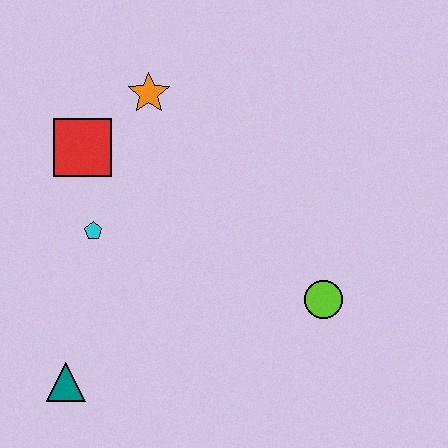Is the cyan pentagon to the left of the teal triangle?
No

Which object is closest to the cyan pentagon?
The red square is closest to the cyan pentagon.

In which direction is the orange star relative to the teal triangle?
The orange star is above the teal triangle.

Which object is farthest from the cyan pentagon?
The lime circle is farthest from the cyan pentagon.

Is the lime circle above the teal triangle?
Yes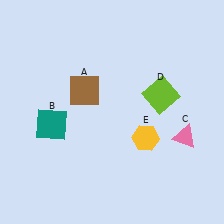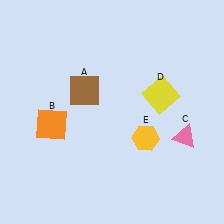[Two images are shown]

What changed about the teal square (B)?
In Image 1, B is teal. In Image 2, it changed to orange.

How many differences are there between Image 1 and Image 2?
There are 2 differences between the two images.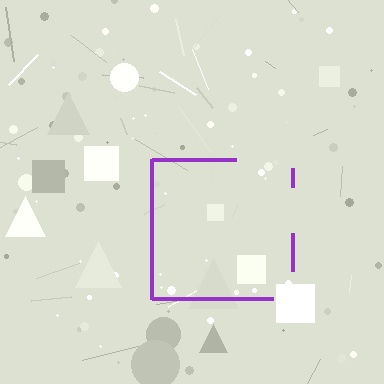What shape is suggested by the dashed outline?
The dashed outline suggests a square.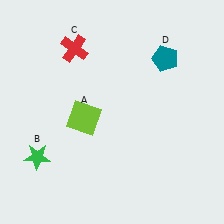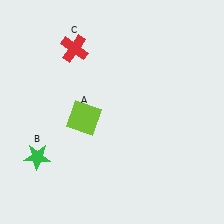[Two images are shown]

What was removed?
The teal pentagon (D) was removed in Image 2.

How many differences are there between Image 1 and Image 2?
There is 1 difference between the two images.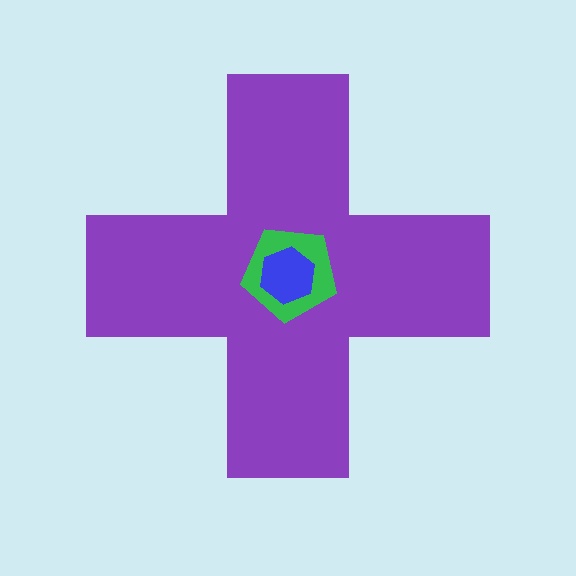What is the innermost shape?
The blue hexagon.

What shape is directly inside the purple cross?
The green pentagon.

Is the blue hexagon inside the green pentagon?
Yes.